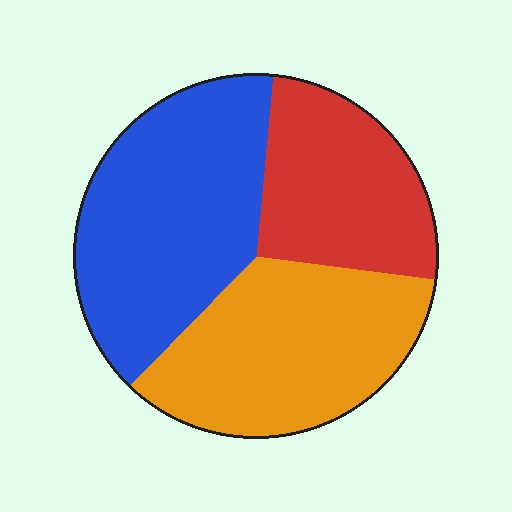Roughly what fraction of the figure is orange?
Orange takes up about one third (1/3) of the figure.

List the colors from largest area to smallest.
From largest to smallest: blue, orange, red.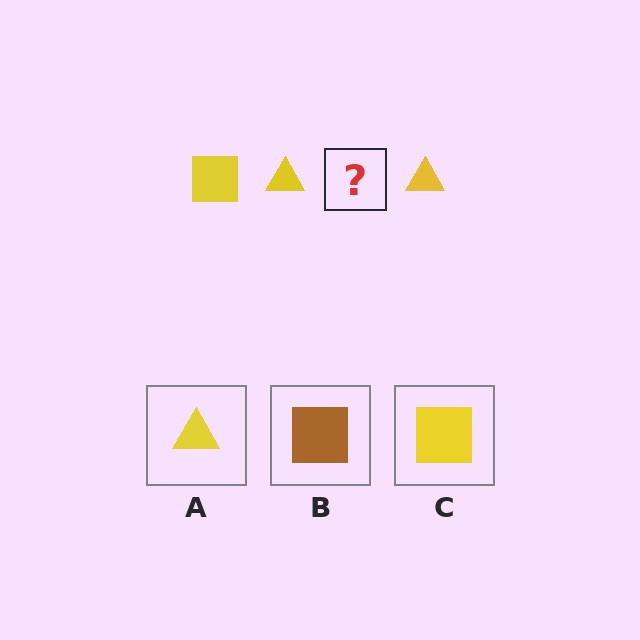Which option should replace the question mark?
Option C.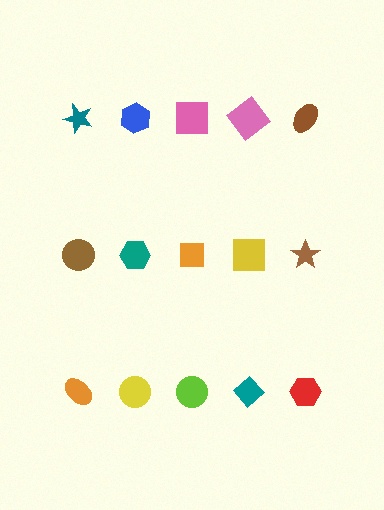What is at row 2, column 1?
A brown circle.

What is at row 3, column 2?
A yellow circle.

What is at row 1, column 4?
A pink diamond.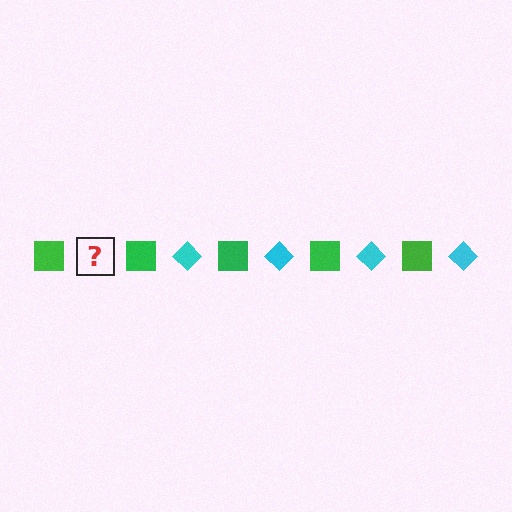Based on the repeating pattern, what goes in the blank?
The blank should be a cyan diamond.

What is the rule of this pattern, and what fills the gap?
The rule is that the pattern alternates between green square and cyan diamond. The gap should be filled with a cyan diamond.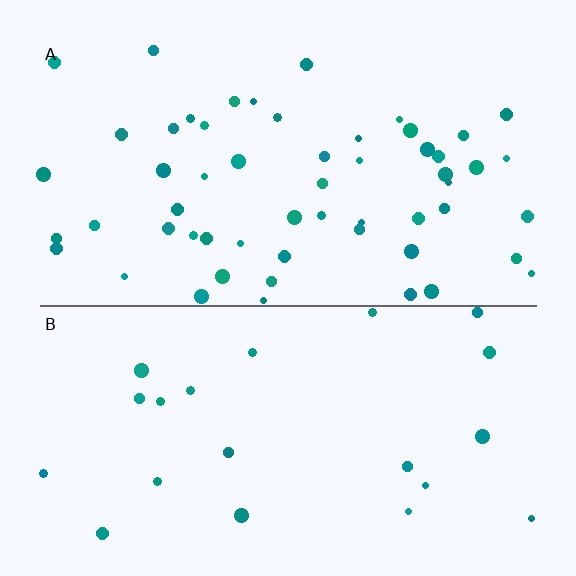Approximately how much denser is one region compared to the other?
Approximately 2.6× — region A over region B.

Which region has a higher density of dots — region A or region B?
A (the top).